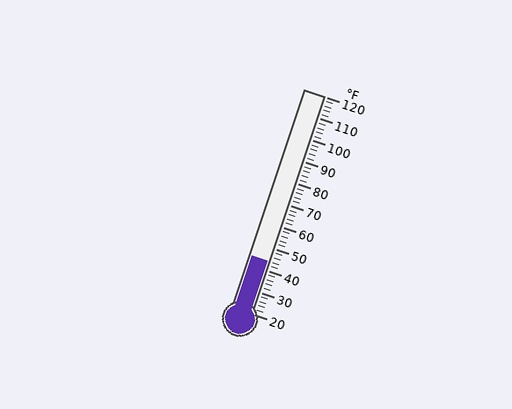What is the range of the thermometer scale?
The thermometer scale ranges from 20°F to 120°F.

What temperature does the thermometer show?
The thermometer shows approximately 44°F.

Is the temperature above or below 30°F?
The temperature is above 30°F.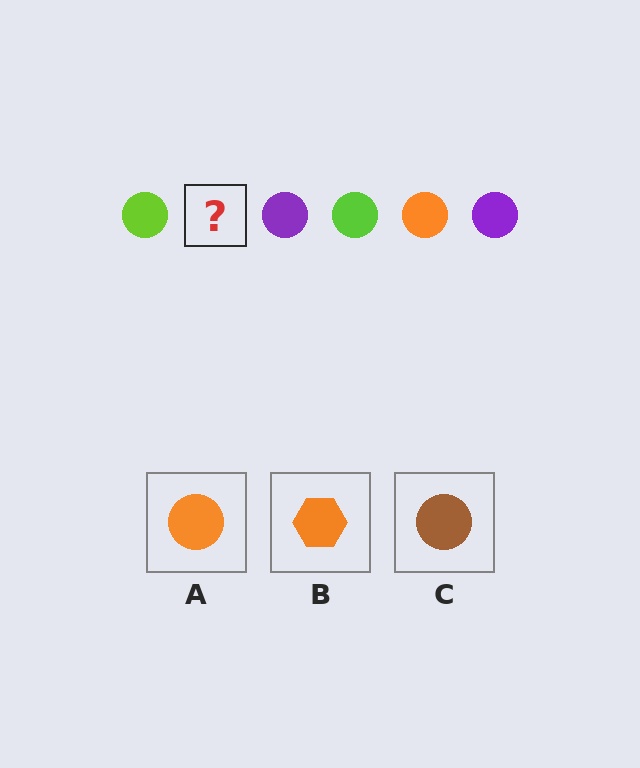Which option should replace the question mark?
Option A.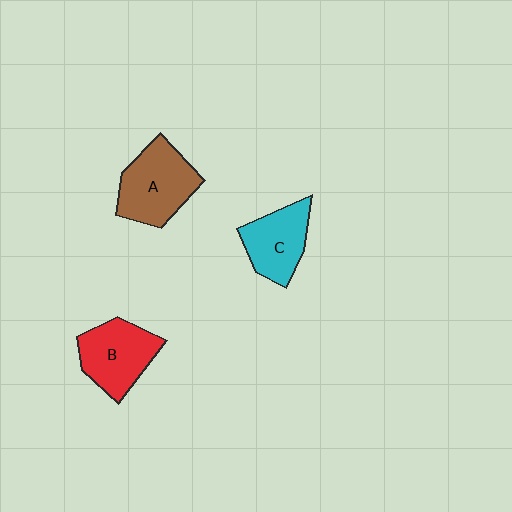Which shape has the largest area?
Shape A (brown).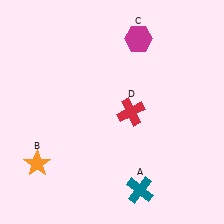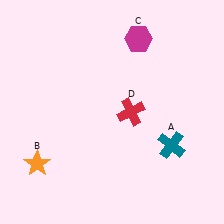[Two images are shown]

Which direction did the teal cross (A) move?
The teal cross (A) moved up.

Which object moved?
The teal cross (A) moved up.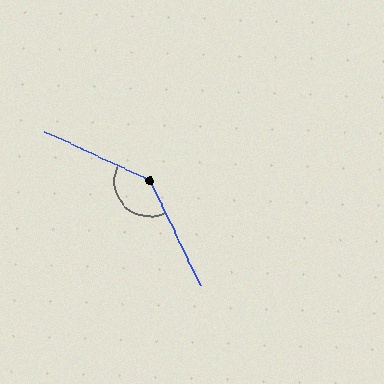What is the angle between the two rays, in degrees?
Approximately 141 degrees.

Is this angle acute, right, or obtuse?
It is obtuse.